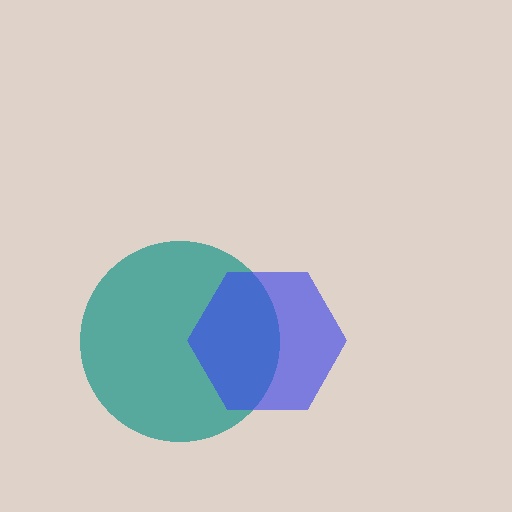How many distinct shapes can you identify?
There are 2 distinct shapes: a teal circle, a blue hexagon.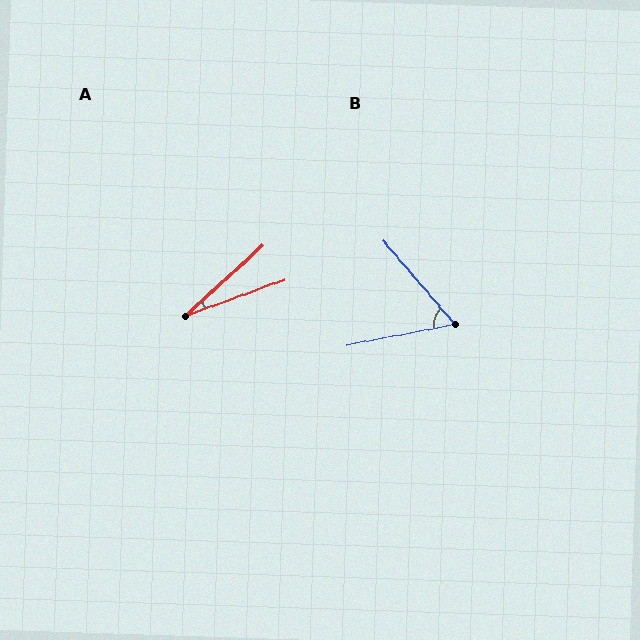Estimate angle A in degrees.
Approximately 22 degrees.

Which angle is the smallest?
A, at approximately 22 degrees.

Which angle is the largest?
B, at approximately 60 degrees.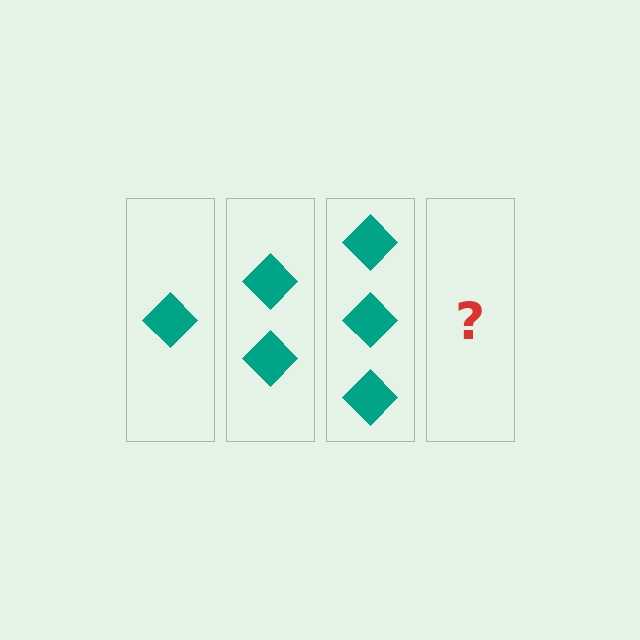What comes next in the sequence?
The next element should be 4 diamonds.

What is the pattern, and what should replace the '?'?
The pattern is that each step adds one more diamond. The '?' should be 4 diamonds.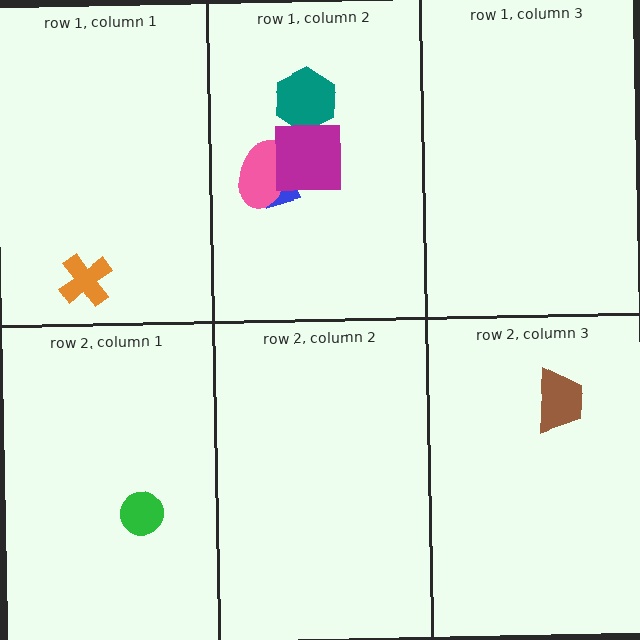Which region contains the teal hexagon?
The row 1, column 2 region.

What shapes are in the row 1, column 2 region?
The blue diamond, the pink ellipse, the teal hexagon, the magenta square.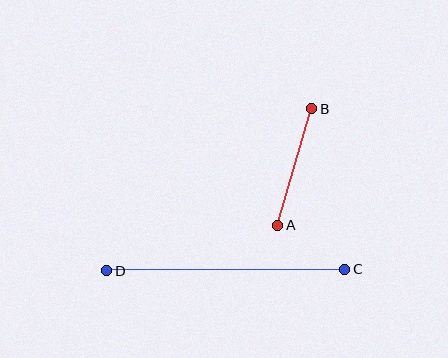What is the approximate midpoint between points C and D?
The midpoint is at approximately (226, 270) pixels.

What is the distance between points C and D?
The distance is approximately 238 pixels.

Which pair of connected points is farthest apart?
Points C and D are farthest apart.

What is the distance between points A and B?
The distance is approximately 121 pixels.